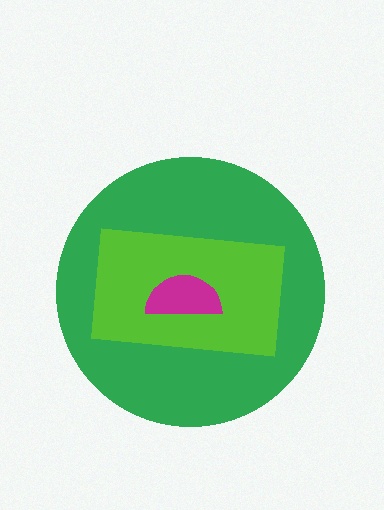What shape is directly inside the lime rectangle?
The magenta semicircle.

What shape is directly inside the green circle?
The lime rectangle.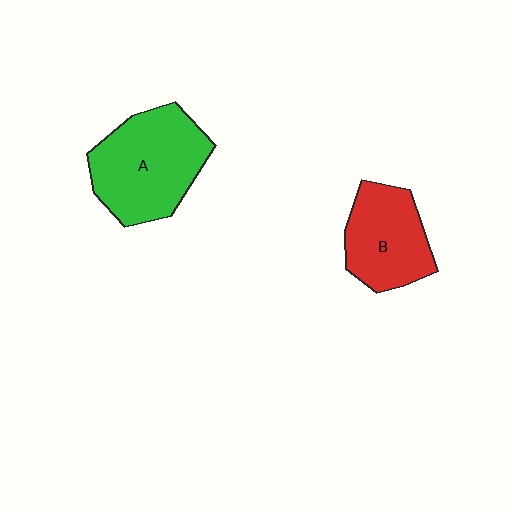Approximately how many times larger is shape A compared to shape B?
Approximately 1.4 times.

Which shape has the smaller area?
Shape B (red).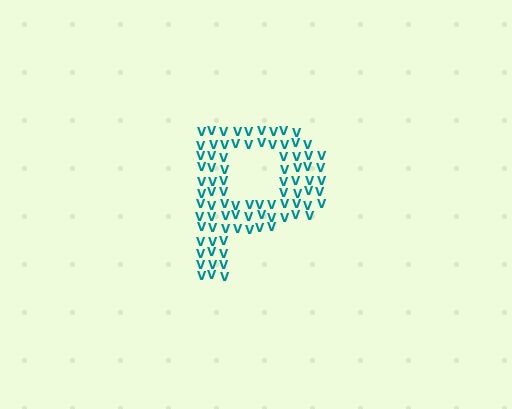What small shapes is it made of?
It is made of small letter V's.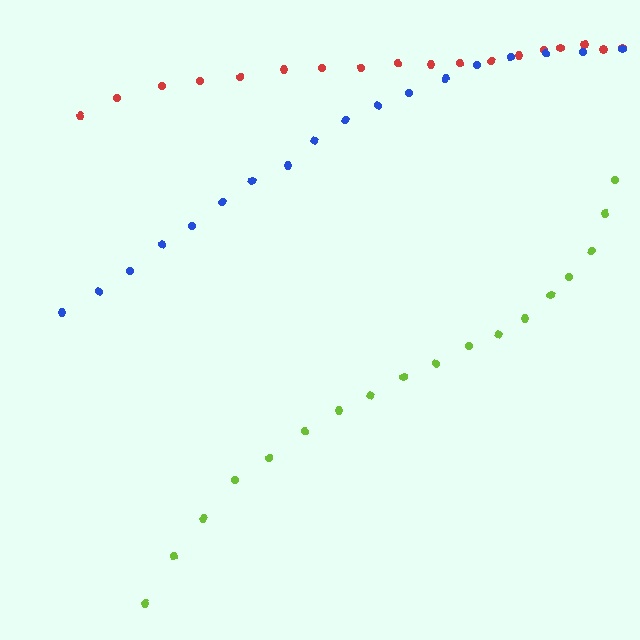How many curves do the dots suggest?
There are 3 distinct paths.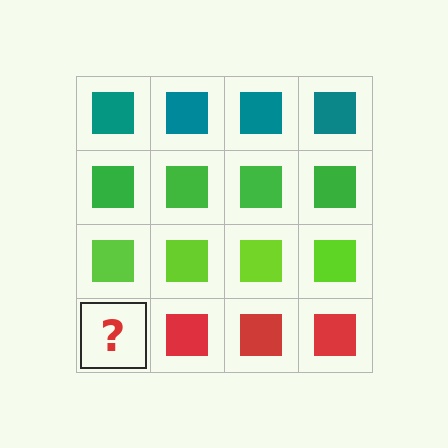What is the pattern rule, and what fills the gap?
The rule is that each row has a consistent color. The gap should be filled with a red square.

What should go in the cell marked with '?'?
The missing cell should contain a red square.